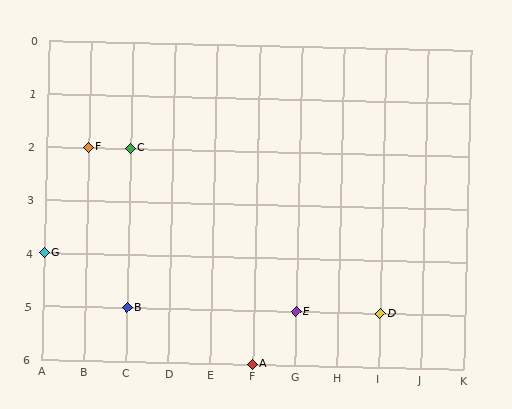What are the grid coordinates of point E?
Point E is at grid coordinates (G, 5).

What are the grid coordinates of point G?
Point G is at grid coordinates (A, 4).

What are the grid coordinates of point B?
Point B is at grid coordinates (C, 5).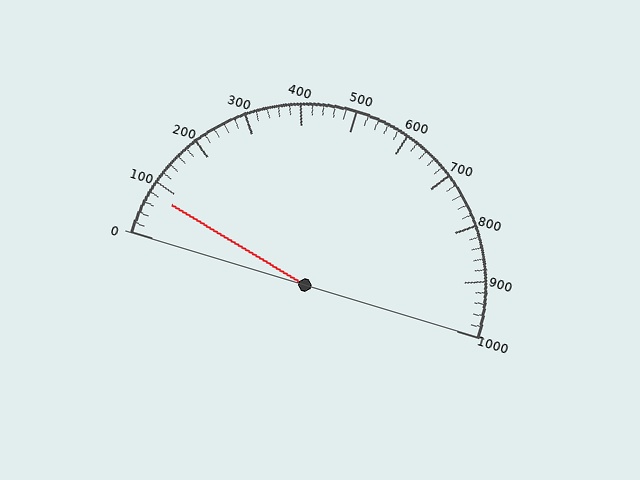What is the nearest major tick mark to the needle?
The nearest major tick mark is 100.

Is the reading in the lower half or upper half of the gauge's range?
The reading is in the lower half of the range (0 to 1000).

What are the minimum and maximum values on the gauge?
The gauge ranges from 0 to 1000.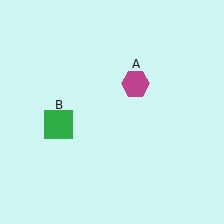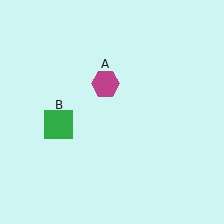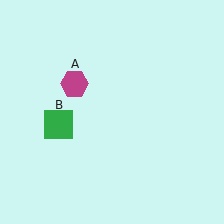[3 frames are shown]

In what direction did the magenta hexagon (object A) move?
The magenta hexagon (object A) moved left.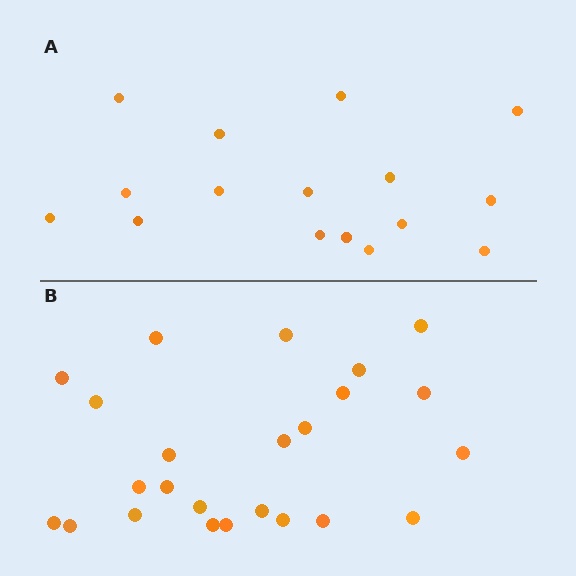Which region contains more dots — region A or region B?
Region B (the bottom region) has more dots.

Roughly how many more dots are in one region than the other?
Region B has roughly 8 or so more dots than region A.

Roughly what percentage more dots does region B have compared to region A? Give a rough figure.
About 50% more.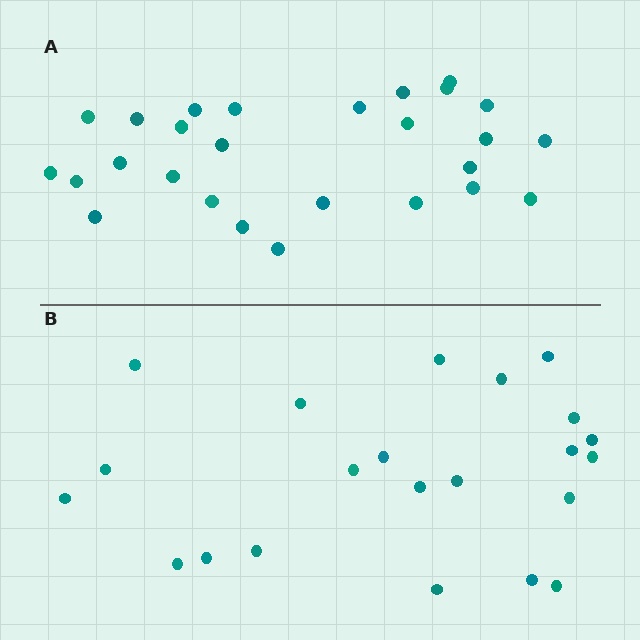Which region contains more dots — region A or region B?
Region A (the top region) has more dots.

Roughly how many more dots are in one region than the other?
Region A has about 5 more dots than region B.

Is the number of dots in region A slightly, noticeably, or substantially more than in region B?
Region A has only slightly more — the two regions are fairly close. The ratio is roughly 1.2 to 1.